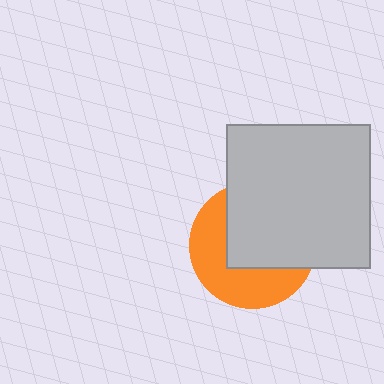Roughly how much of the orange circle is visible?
About half of it is visible (roughly 45%).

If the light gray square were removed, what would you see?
You would see the complete orange circle.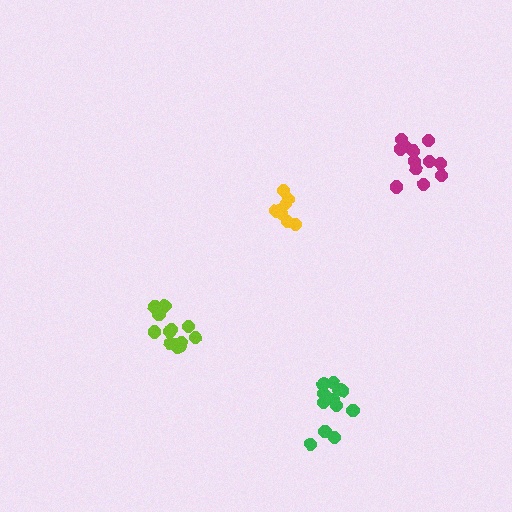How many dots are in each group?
Group 1: 8 dots, Group 2: 12 dots, Group 3: 13 dots, Group 4: 13 dots (46 total).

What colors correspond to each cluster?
The clusters are colored: yellow, magenta, lime, green.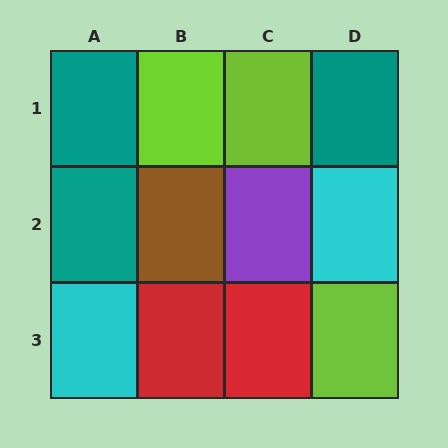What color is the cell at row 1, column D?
Teal.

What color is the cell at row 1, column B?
Lime.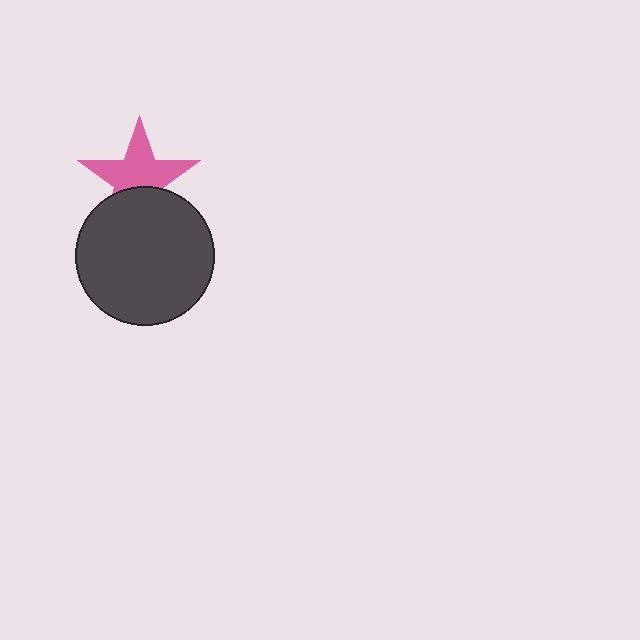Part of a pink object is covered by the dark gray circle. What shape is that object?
It is a star.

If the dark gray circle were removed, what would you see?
You would see the complete pink star.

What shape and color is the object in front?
The object in front is a dark gray circle.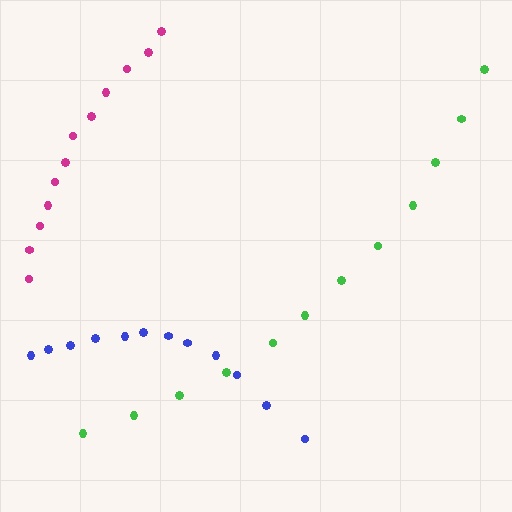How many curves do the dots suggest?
There are 3 distinct paths.